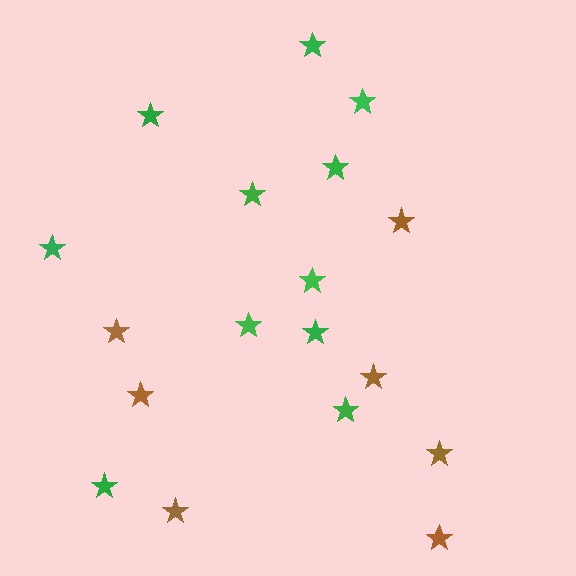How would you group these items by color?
There are 2 groups: one group of brown stars (7) and one group of green stars (11).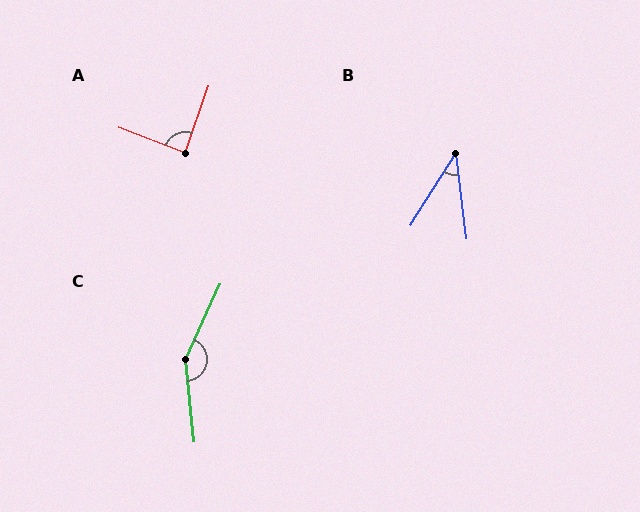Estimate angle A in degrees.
Approximately 88 degrees.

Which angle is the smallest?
B, at approximately 39 degrees.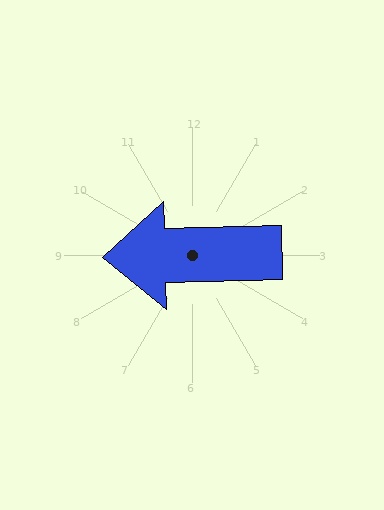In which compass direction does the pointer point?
West.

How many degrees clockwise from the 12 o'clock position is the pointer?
Approximately 269 degrees.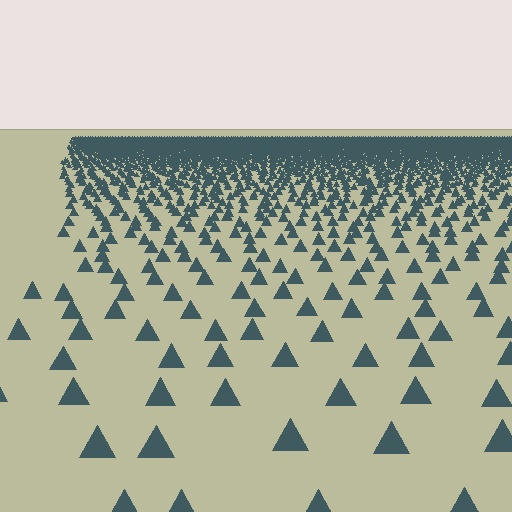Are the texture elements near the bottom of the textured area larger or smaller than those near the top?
Larger. Near the bottom, elements are closer to the viewer and appear at a bigger on-screen size.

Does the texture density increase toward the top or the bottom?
Density increases toward the top.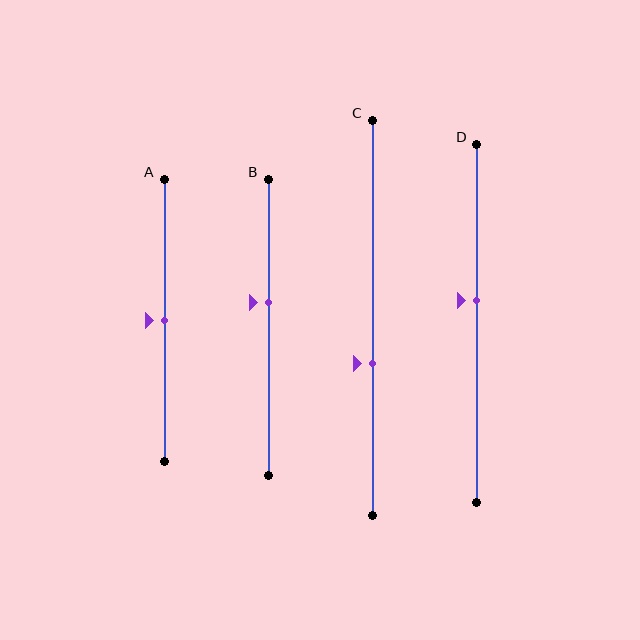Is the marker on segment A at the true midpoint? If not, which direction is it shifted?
Yes, the marker on segment A is at the true midpoint.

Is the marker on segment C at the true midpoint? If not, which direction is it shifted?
No, the marker on segment C is shifted downward by about 11% of the segment length.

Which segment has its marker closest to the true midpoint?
Segment A has its marker closest to the true midpoint.